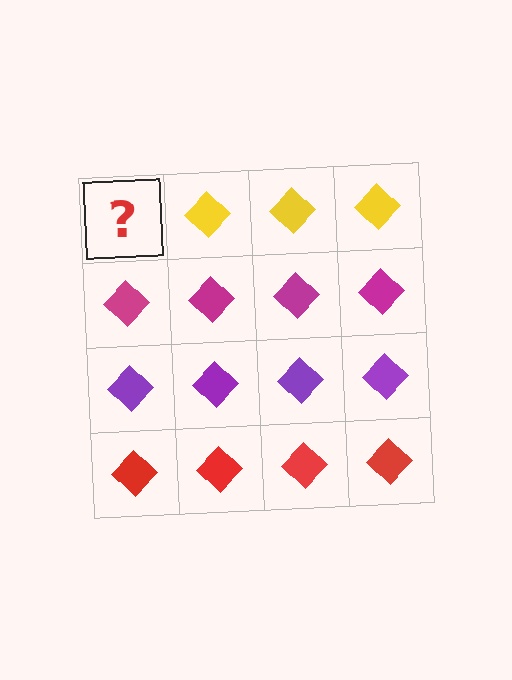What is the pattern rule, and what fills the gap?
The rule is that each row has a consistent color. The gap should be filled with a yellow diamond.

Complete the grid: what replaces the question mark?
The question mark should be replaced with a yellow diamond.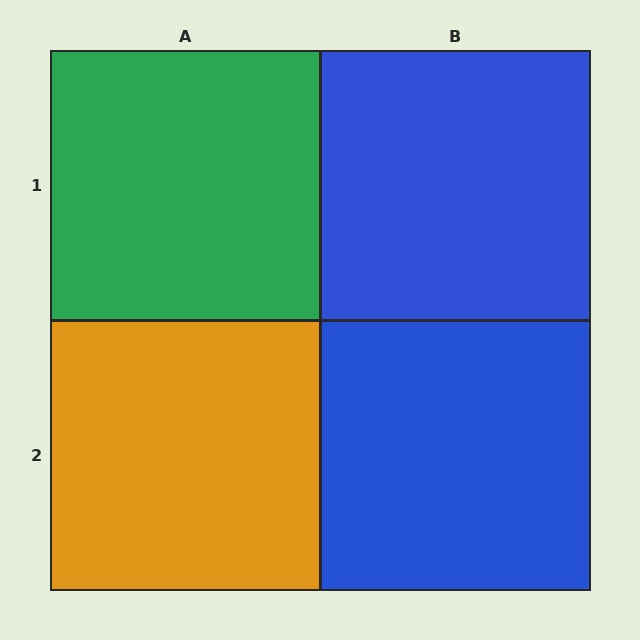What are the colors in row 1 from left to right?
Green, blue.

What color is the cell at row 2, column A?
Orange.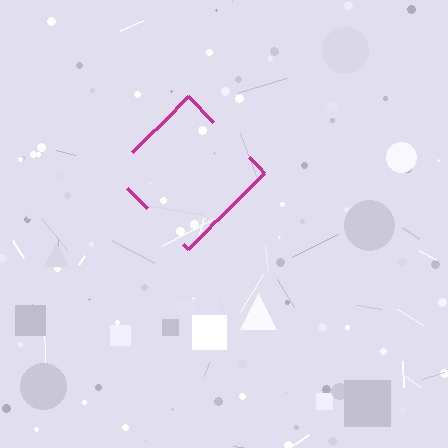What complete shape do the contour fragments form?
The contour fragments form a diamond.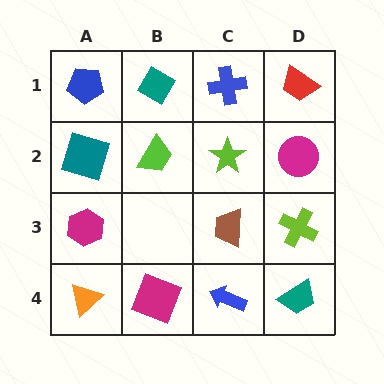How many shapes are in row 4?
4 shapes.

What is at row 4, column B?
A magenta square.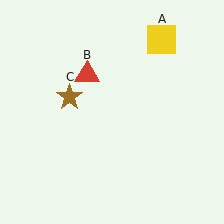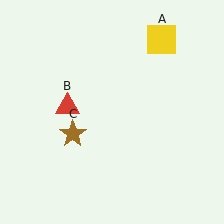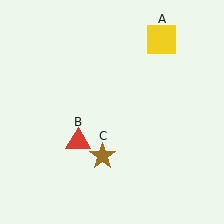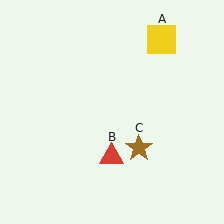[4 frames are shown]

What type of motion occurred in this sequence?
The red triangle (object B), brown star (object C) rotated counterclockwise around the center of the scene.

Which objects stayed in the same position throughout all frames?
Yellow square (object A) remained stationary.